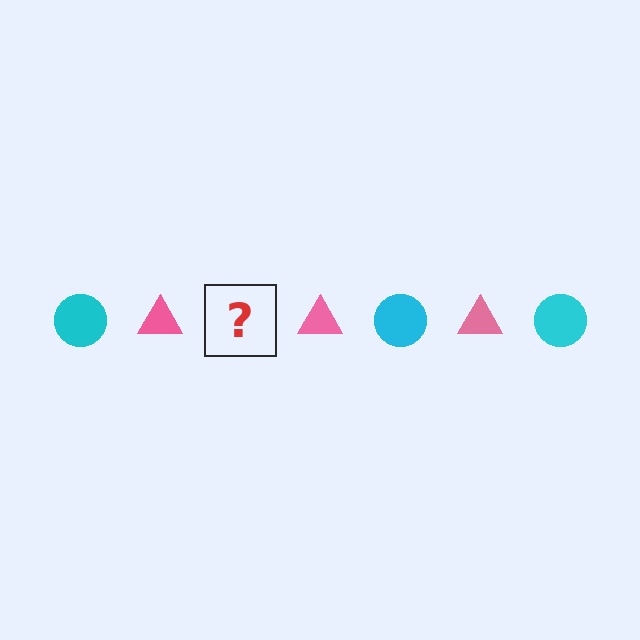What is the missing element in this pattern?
The missing element is a cyan circle.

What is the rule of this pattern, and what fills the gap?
The rule is that the pattern alternates between cyan circle and pink triangle. The gap should be filled with a cyan circle.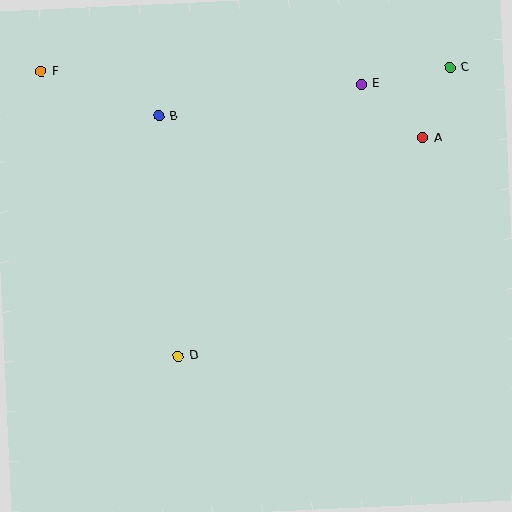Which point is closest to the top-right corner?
Point C is closest to the top-right corner.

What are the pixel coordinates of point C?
Point C is at (450, 67).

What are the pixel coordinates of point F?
Point F is at (41, 72).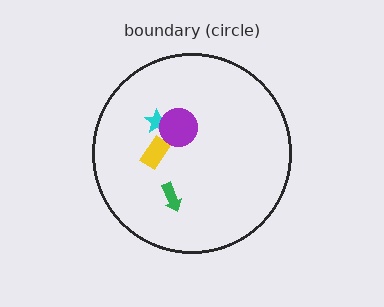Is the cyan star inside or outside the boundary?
Inside.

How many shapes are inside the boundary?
4 inside, 0 outside.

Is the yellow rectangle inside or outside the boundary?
Inside.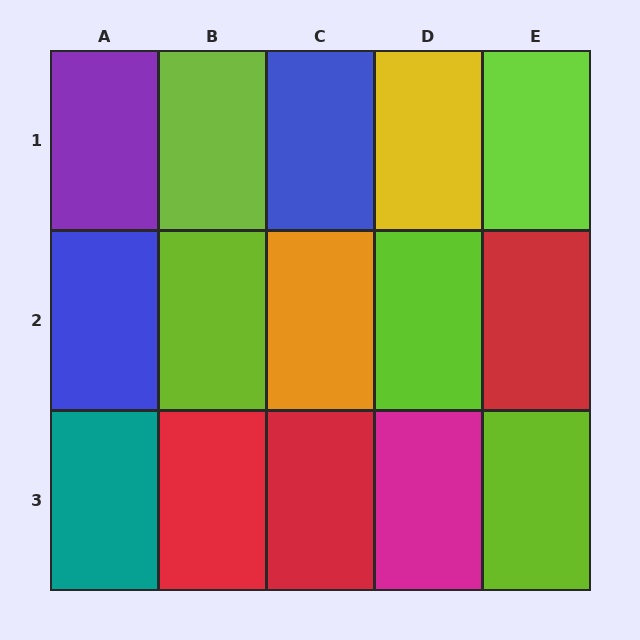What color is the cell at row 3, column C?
Red.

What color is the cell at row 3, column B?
Red.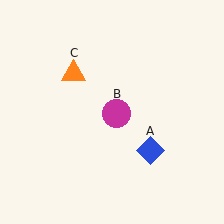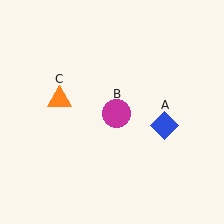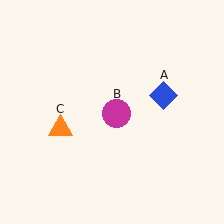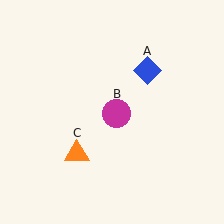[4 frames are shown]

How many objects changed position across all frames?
2 objects changed position: blue diamond (object A), orange triangle (object C).